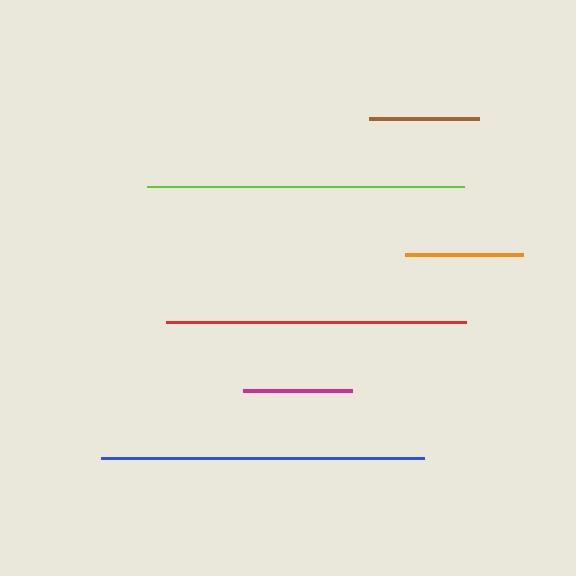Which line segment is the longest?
The blue line is the longest at approximately 322 pixels.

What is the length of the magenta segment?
The magenta segment is approximately 110 pixels long.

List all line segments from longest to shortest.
From longest to shortest: blue, lime, red, orange, brown, magenta.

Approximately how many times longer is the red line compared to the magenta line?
The red line is approximately 2.7 times the length of the magenta line.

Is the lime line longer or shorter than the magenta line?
The lime line is longer than the magenta line.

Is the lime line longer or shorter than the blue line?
The blue line is longer than the lime line.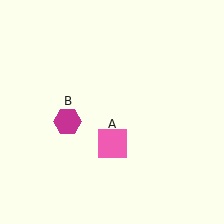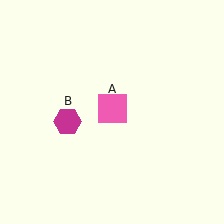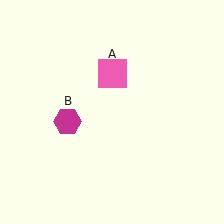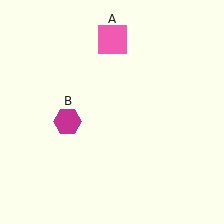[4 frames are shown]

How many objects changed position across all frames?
1 object changed position: pink square (object A).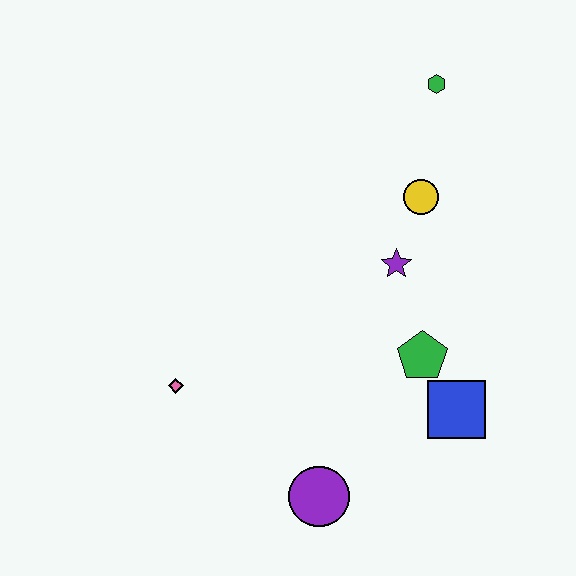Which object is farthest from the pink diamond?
The green hexagon is farthest from the pink diamond.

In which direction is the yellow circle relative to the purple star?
The yellow circle is above the purple star.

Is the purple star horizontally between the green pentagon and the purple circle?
Yes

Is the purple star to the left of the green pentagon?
Yes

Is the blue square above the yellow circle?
No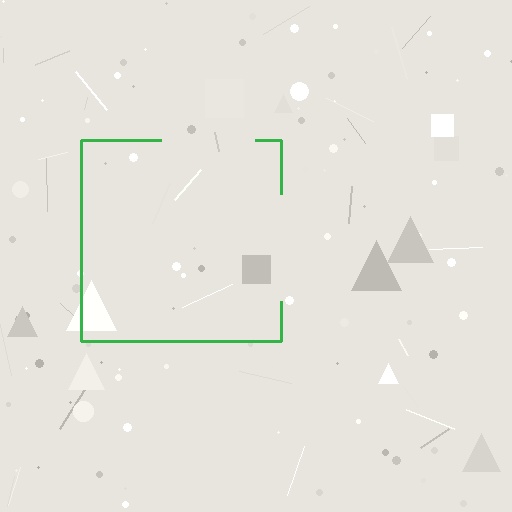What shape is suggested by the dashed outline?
The dashed outline suggests a square.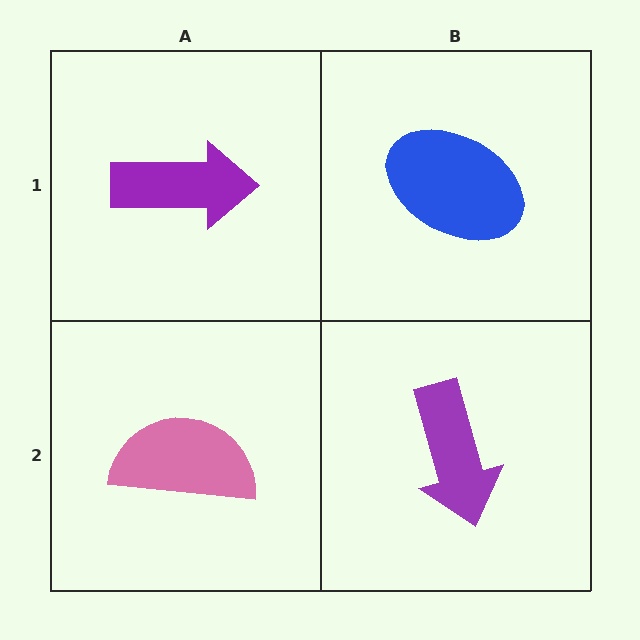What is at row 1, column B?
A blue ellipse.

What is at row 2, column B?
A purple arrow.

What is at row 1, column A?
A purple arrow.